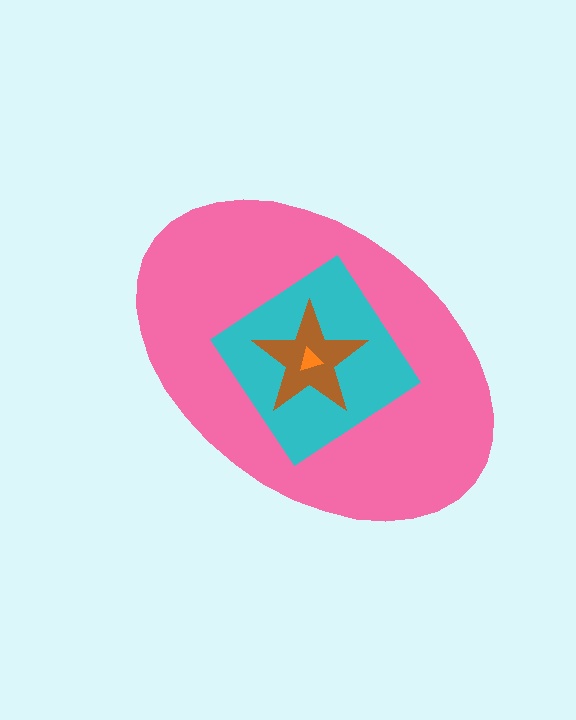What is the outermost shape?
The pink ellipse.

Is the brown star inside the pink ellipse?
Yes.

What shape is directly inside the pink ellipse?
The cyan diamond.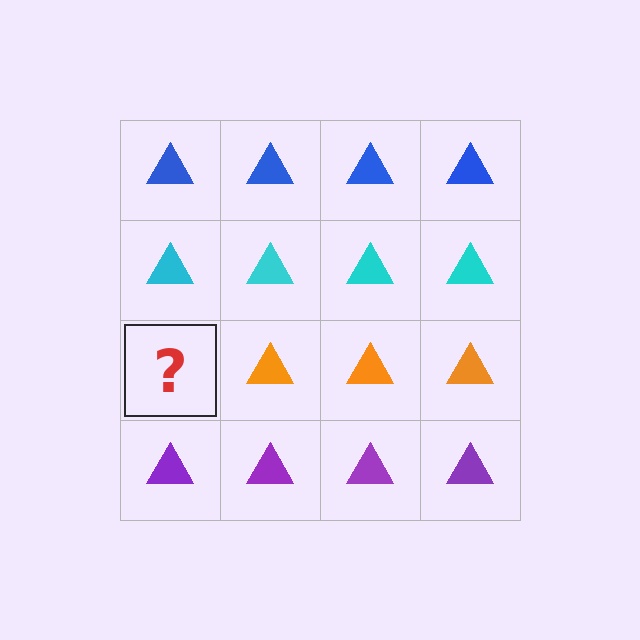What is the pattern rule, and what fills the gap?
The rule is that each row has a consistent color. The gap should be filled with an orange triangle.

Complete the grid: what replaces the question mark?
The question mark should be replaced with an orange triangle.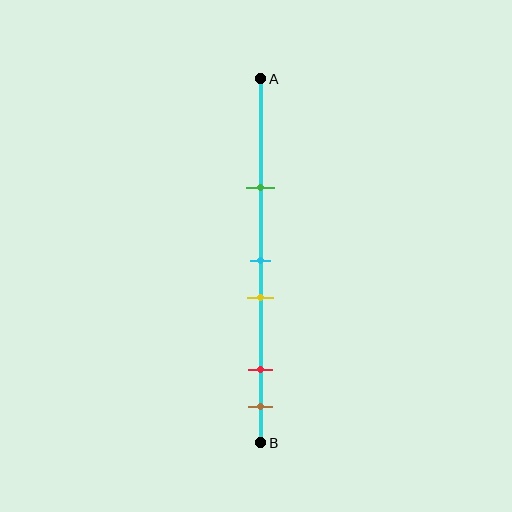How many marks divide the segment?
There are 5 marks dividing the segment.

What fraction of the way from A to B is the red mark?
The red mark is approximately 80% (0.8) of the way from A to B.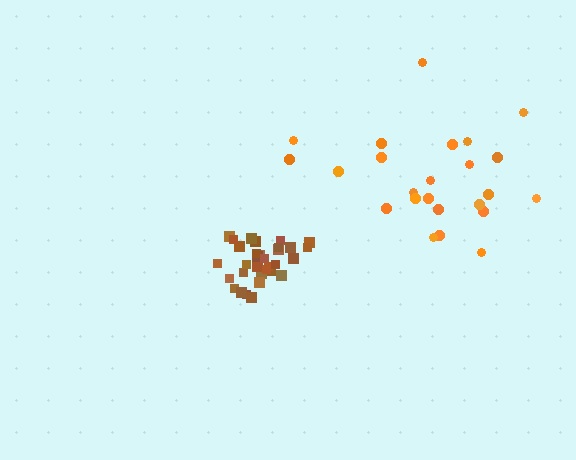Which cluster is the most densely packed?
Brown.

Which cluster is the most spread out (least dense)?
Orange.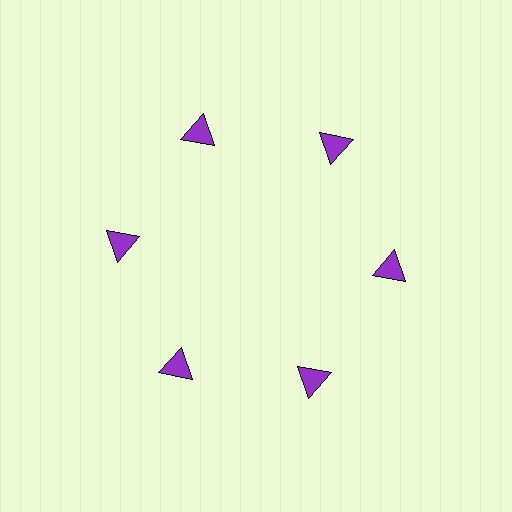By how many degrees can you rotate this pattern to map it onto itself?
The pattern maps onto itself every 60 degrees of rotation.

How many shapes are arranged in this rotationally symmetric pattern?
There are 6 shapes, arranged in 6 groups of 1.